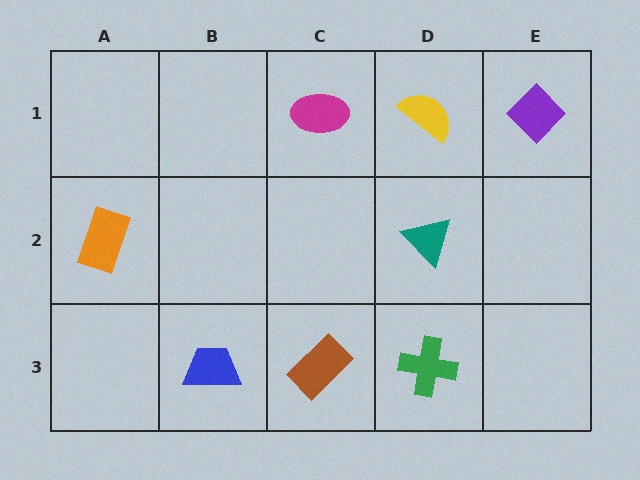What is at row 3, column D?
A green cross.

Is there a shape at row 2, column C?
No, that cell is empty.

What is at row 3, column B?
A blue trapezoid.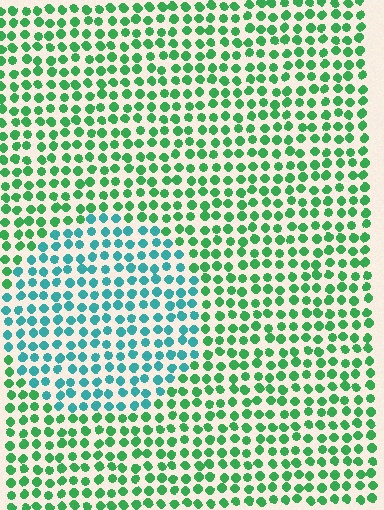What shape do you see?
I see a circle.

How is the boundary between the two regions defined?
The boundary is defined purely by a slight shift in hue (about 44 degrees). Spacing, size, and orientation are identical on both sides.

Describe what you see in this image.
The image is filled with small green elements in a uniform arrangement. A circle-shaped region is visible where the elements are tinted to a slightly different hue, forming a subtle color boundary.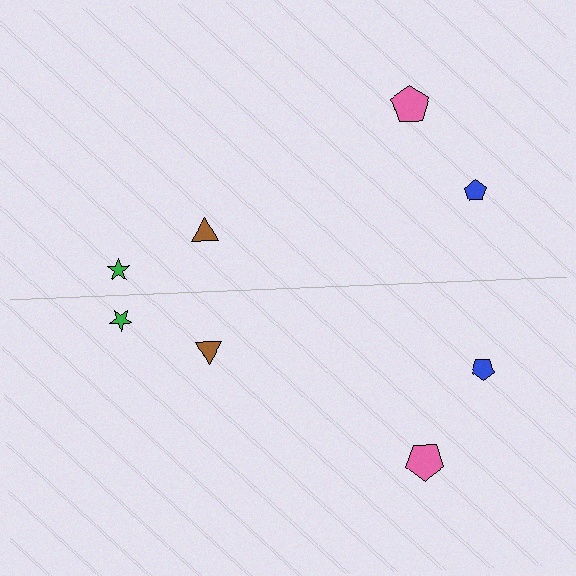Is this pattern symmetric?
Yes, this pattern has bilateral (reflection) symmetry.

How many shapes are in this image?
There are 8 shapes in this image.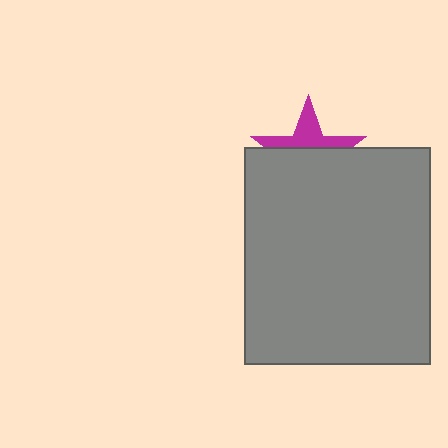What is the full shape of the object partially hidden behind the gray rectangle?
The partially hidden object is a magenta star.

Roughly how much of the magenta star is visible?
A small part of it is visible (roughly 41%).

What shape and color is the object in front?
The object in front is a gray rectangle.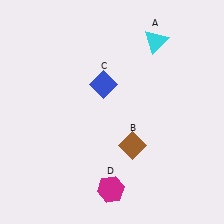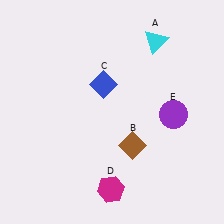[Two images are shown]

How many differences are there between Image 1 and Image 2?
There is 1 difference between the two images.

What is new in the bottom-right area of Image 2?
A purple circle (E) was added in the bottom-right area of Image 2.